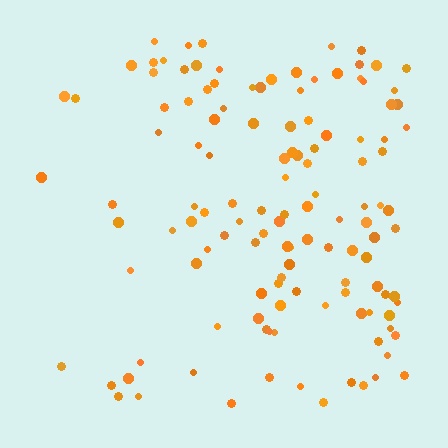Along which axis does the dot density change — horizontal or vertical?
Horizontal.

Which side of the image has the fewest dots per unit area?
The left.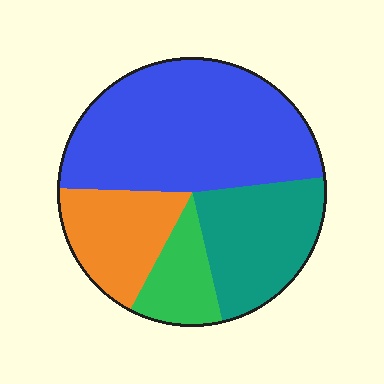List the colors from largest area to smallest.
From largest to smallest: blue, teal, orange, green.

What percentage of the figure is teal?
Teal takes up about one quarter (1/4) of the figure.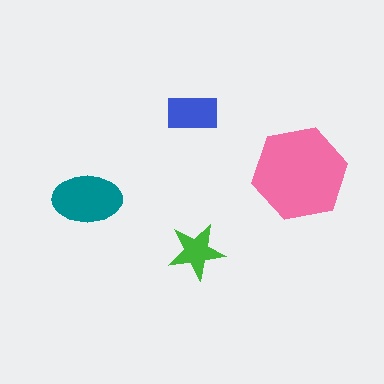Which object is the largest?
The pink hexagon.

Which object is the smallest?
The green star.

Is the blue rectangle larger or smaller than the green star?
Larger.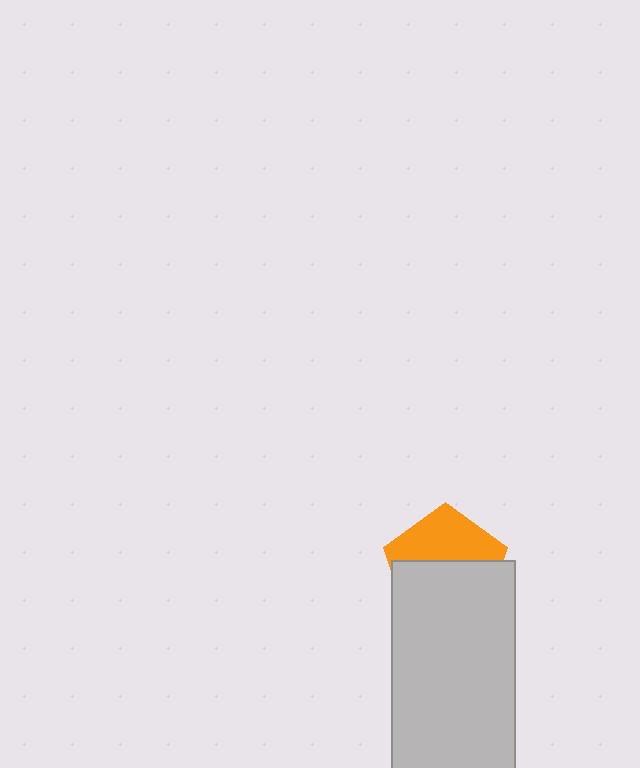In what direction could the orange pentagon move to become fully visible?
The orange pentagon could move up. That would shift it out from behind the light gray rectangle entirely.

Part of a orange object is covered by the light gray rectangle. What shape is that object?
It is a pentagon.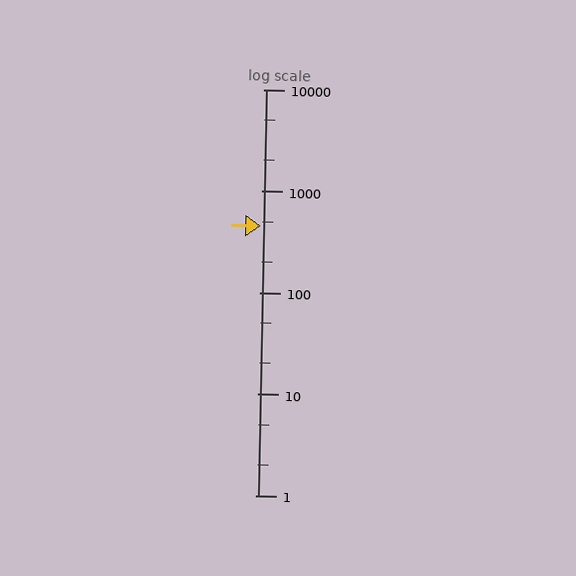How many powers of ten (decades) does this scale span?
The scale spans 4 decades, from 1 to 10000.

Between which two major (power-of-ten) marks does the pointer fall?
The pointer is between 100 and 1000.